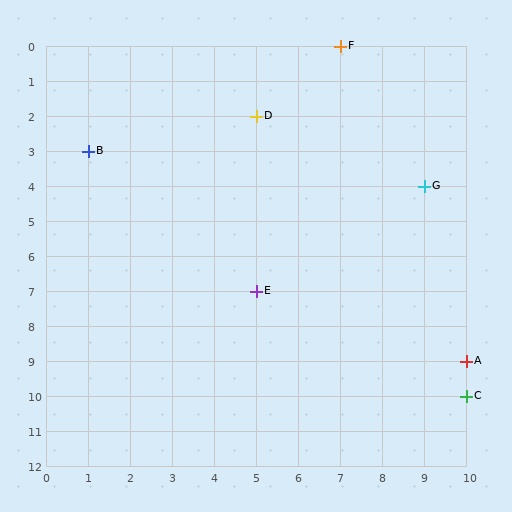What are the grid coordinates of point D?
Point D is at grid coordinates (5, 2).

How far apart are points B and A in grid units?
Points B and A are 9 columns and 6 rows apart (about 10.8 grid units diagonally).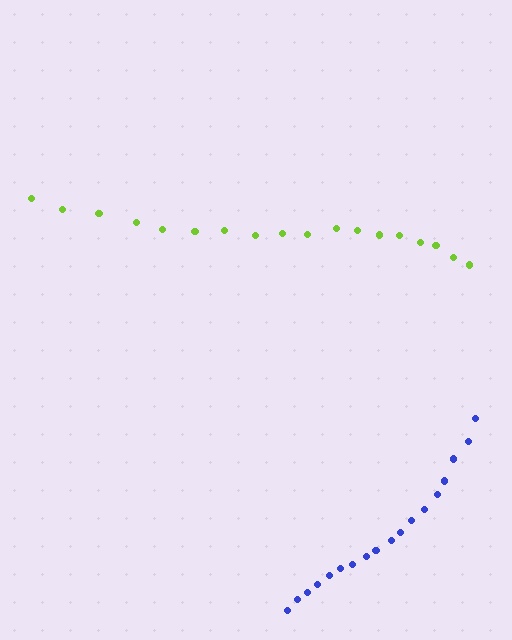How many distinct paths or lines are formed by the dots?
There are 2 distinct paths.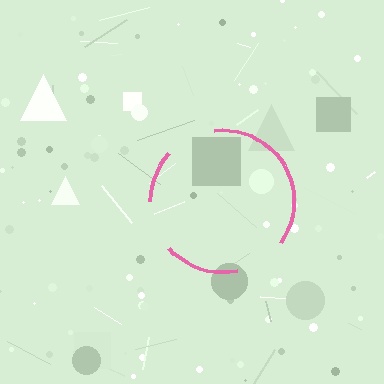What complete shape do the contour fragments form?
The contour fragments form a circle.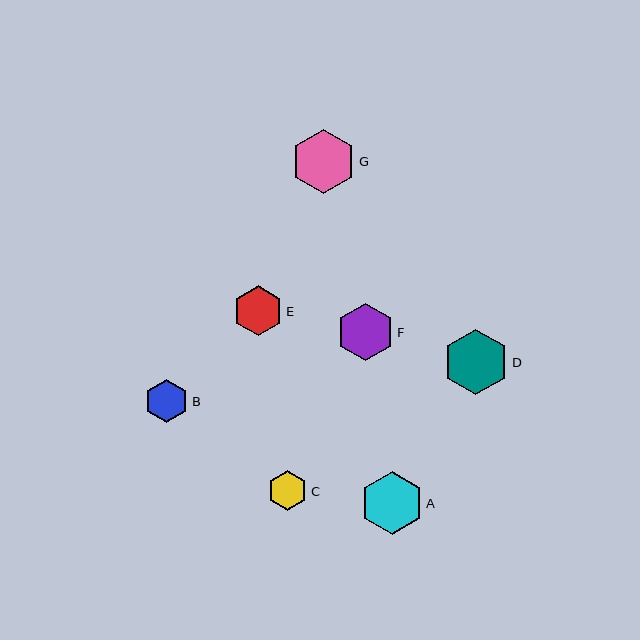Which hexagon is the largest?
Hexagon D is the largest with a size of approximately 66 pixels.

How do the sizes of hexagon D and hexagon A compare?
Hexagon D and hexagon A are approximately the same size.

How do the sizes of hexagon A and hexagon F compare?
Hexagon A and hexagon F are approximately the same size.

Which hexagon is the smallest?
Hexagon C is the smallest with a size of approximately 40 pixels.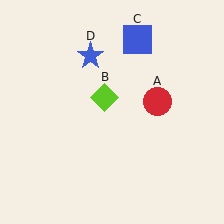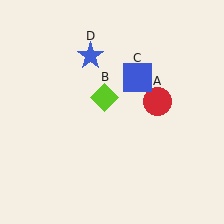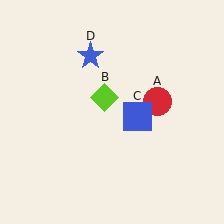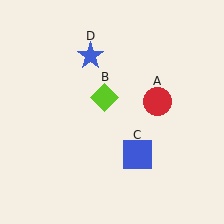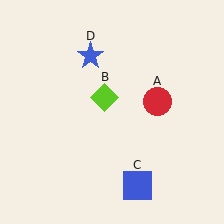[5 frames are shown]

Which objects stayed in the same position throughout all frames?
Red circle (object A) and lime diamond (object B) and blue star (object D) remained stationary.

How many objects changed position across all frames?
1 object changed position: blue square (object C).